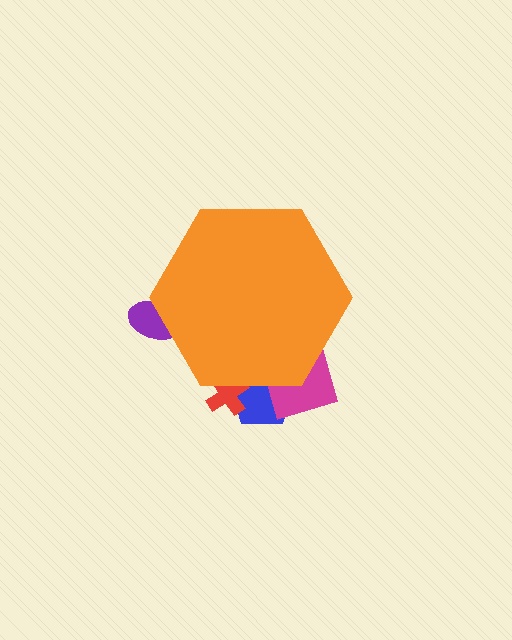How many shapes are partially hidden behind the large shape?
4 shapes are partially hidden.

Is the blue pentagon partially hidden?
Yes, the blue pentagon is partially hidden behind the orange hexagon.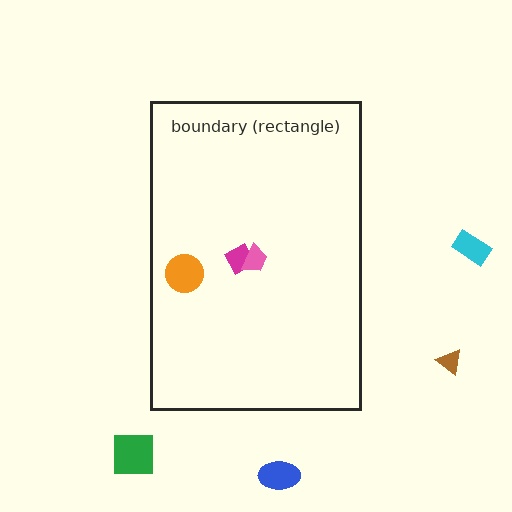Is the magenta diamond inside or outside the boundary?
Inside.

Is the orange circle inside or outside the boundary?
Inside.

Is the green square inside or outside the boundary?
Outside.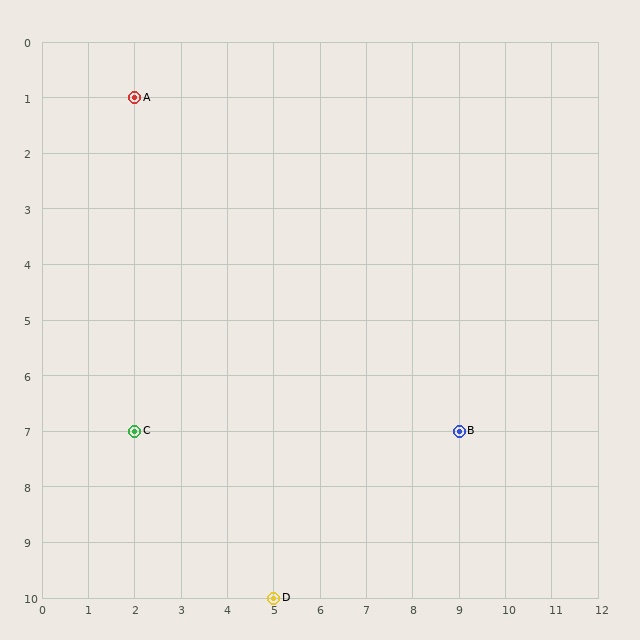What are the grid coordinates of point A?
Point A is at grid coordinates (2, 1).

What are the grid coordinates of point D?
Point D is at grid coordinates (5, 10).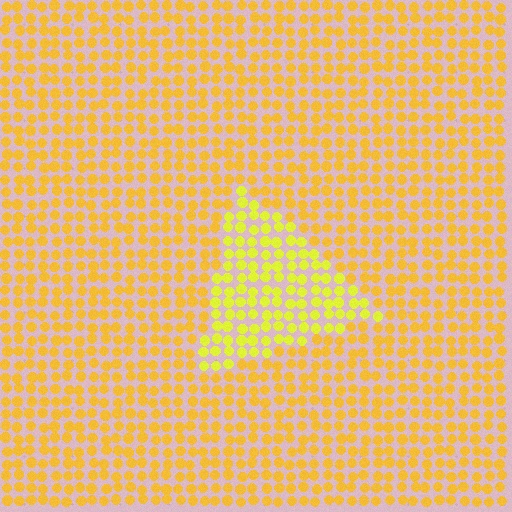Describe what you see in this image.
The image is filled with small yellow elements in a uniform arrangement. A triangle-shaped region is visible where the elements are tinted to a slightly different hue, forming a subtle color boundary.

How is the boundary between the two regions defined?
The boundary is defined purely by a slight shift in hue (about 24 degrees). Spacing, size, and orientation are identical on both sides.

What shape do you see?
I see a triangle.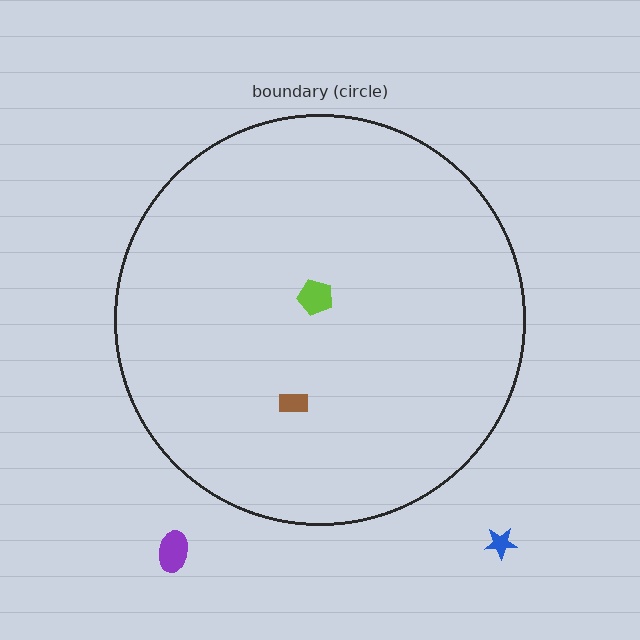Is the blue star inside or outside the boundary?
Outside.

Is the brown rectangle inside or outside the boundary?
Inside.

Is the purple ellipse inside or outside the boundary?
Outside.